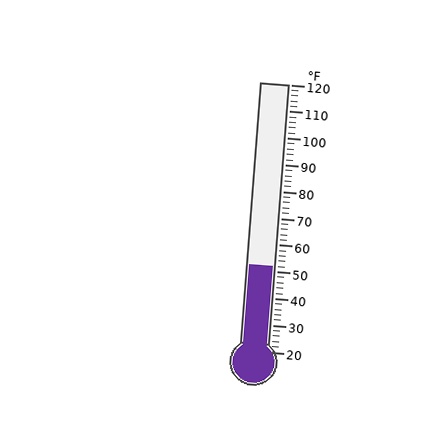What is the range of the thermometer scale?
The thermometer scale ranges from 20°F to 120°F.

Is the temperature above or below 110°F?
The temperature is below 110°F.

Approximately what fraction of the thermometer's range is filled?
The thermometer is filled to approximately 30% of its range.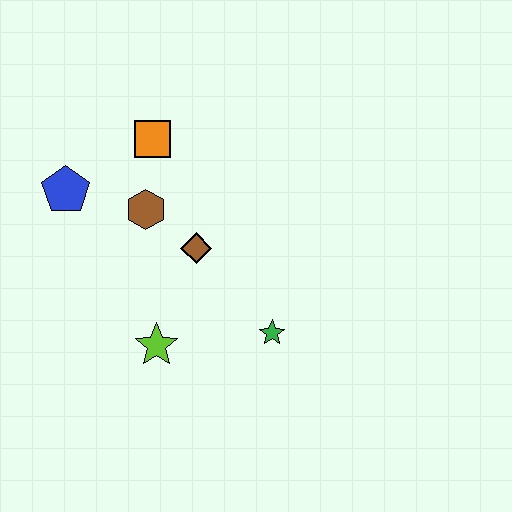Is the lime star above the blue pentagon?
No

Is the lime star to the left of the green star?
Yes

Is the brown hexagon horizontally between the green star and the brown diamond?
No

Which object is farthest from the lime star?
The orange square is farthest from the lime star.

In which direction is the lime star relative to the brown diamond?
The lime star is below the brown diamond.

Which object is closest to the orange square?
The brown hexagon is closest to the orange square.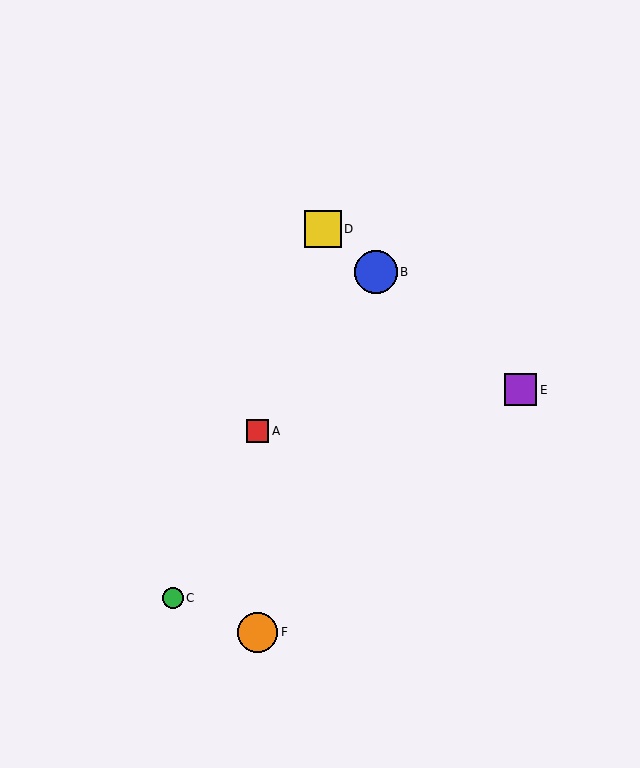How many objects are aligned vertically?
2 objects (A, F) are aligned vertically.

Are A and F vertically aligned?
Yes, both are at x≈257.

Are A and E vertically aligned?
No, A is at x≈257 and E is at x≈521.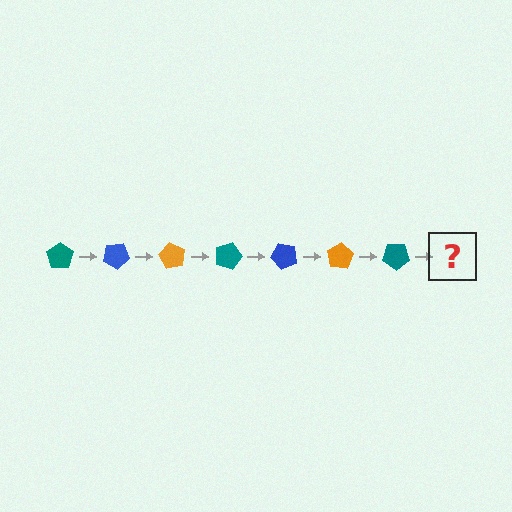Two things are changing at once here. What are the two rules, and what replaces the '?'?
The two rules are that it rotates 30 degrees each step and the color cycles through teal, blue, and orange. The '?' should be a blue pentagon, rotated 210 degrees from the start.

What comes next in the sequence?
The next element should be a blue pentagon, rotated 210 degrees from the start.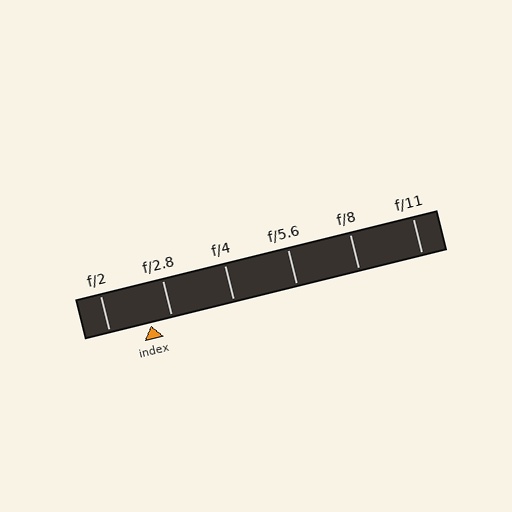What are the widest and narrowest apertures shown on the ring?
The widest aperture shown is f/2 and the narrowest is f/11.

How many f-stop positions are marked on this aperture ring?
There are 6 f-stop positions marked.